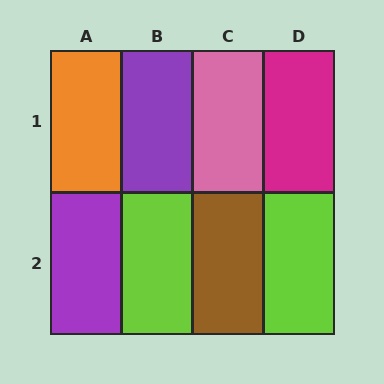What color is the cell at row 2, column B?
Lime.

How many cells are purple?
2 cells are purple.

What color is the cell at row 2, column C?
Brown.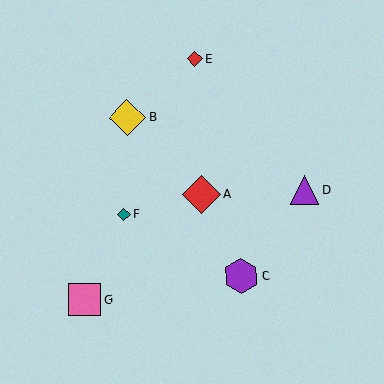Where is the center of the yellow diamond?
The center of the yellow diamond is at (127, 118).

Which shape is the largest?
The red diamond (labeled A) is the largest.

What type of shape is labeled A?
Shape A is a red diamond.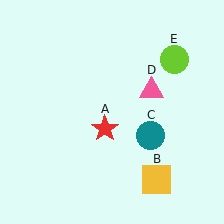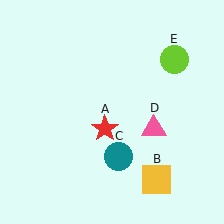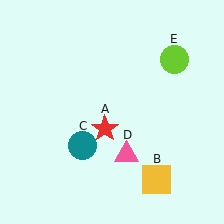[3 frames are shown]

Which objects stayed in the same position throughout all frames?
Red star (object A) and yellow square (object B) and lime circle (object E) remained stationary.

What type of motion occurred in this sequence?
The teal circle (object C), pink triangle (object D) rotated clockwise around the center of the scene.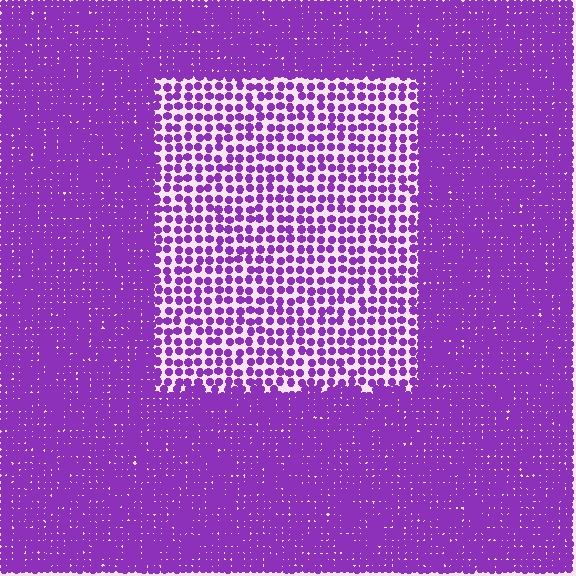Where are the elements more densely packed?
The elements are more densely packed outside the rectangle boundary.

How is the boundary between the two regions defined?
The boundary is defined by a change in element density (approximately 2.5x ratio). All elements are the same color, size, and shape.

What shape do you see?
I see a rectangle.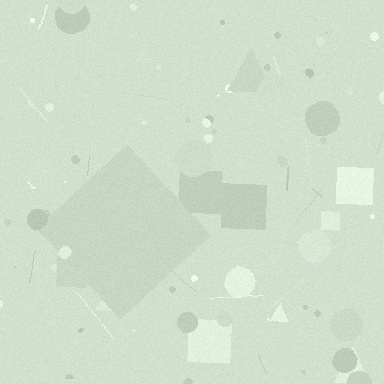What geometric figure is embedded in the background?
A diamond is embedded in the background.